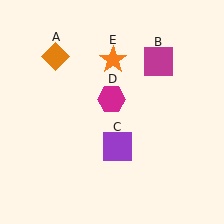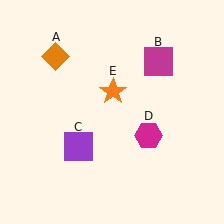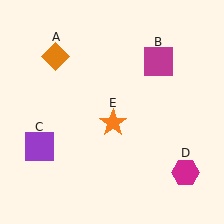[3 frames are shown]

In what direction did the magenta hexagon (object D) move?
The magenta hexagon (object D) moved down and to the right.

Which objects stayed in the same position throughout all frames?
Orange diamond (object A) and magenta square (object B) remained stationary.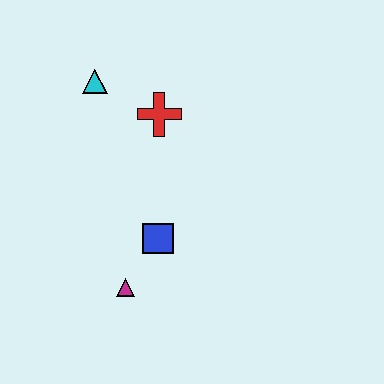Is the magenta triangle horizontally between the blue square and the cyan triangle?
Yes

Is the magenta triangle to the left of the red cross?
Yes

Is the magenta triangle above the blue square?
No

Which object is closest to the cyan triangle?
The red cross is closest to the cyan triangle.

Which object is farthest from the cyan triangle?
The magenta triangle is farthest from the cyan triangle.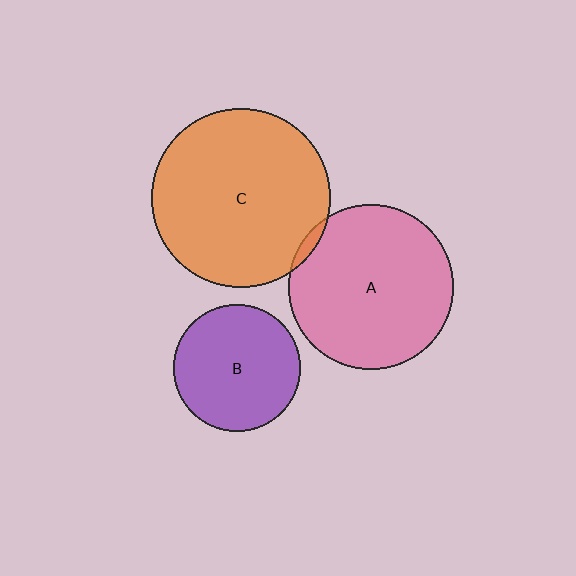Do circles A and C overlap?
Yes.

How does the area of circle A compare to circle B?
Approximately 1.7 times.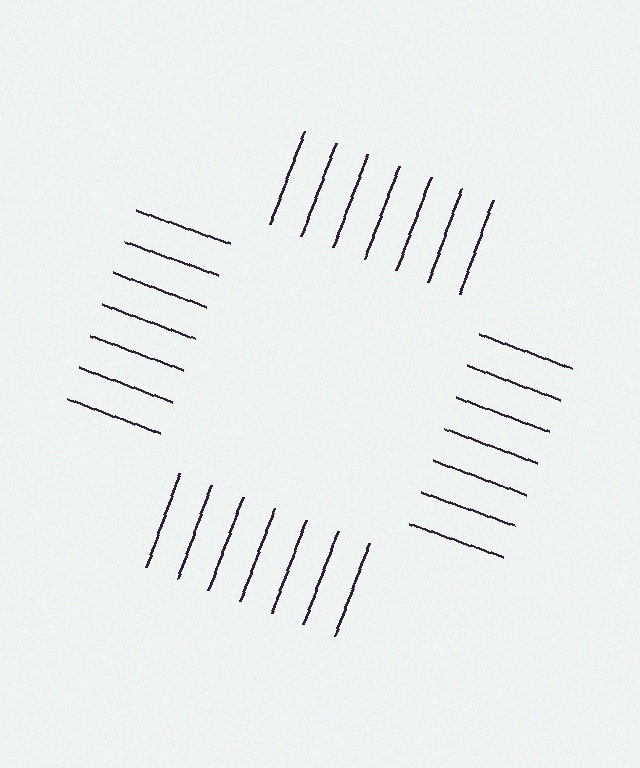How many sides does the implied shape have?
4 sides — the line-ends trace a square.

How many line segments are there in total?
28 — 7 along each of the 4 edges.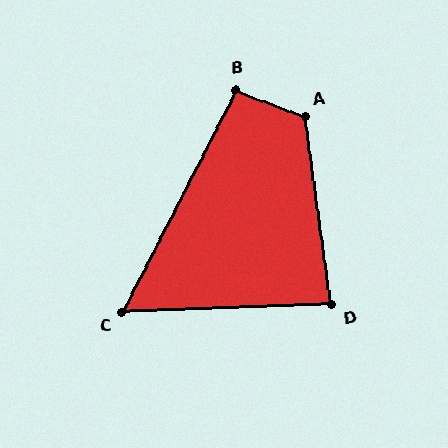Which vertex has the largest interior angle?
A, at approximately 119 degrees.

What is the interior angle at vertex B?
Approximately 96 degrees (obtuse).